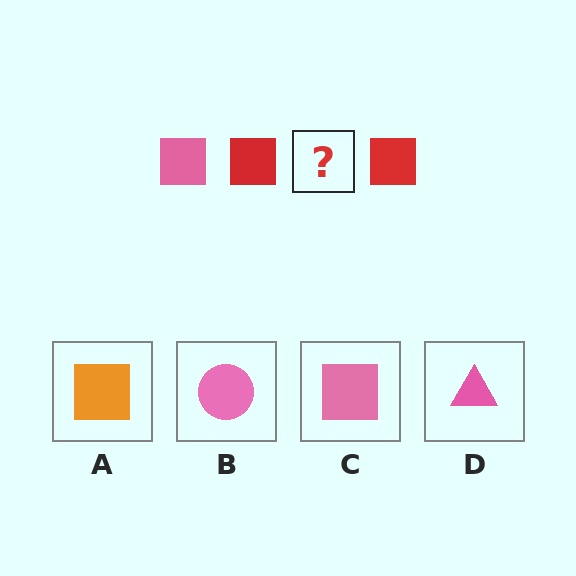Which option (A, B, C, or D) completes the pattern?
C.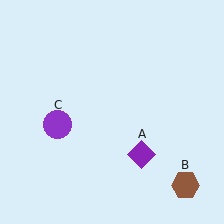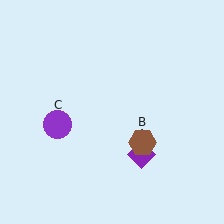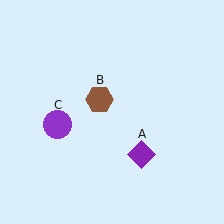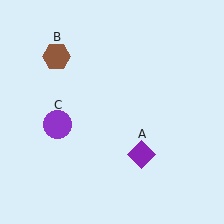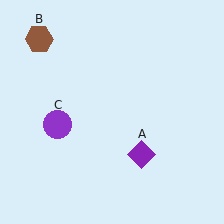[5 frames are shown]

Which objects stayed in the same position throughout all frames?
Purple diamond (object A) and purple circle (object C) remained stationary.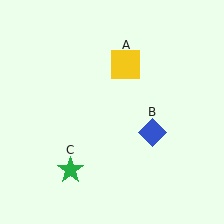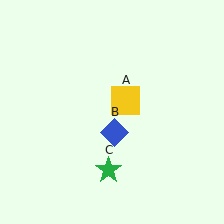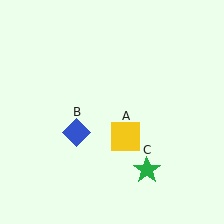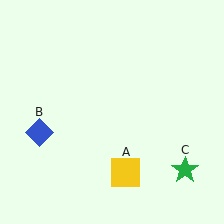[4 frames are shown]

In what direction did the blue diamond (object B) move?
The blue diamond (object B) moved left.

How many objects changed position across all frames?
3 objects changed position: yellow square (object A), blue diamond (object B), green star (object C).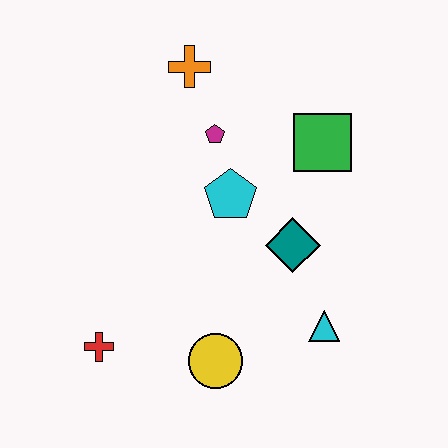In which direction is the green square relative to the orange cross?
The green square is to the right of the orange cross.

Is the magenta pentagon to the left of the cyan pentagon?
Yes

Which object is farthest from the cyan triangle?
The orange cross is farthest from the cyan triangle.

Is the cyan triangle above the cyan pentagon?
No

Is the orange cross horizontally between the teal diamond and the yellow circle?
No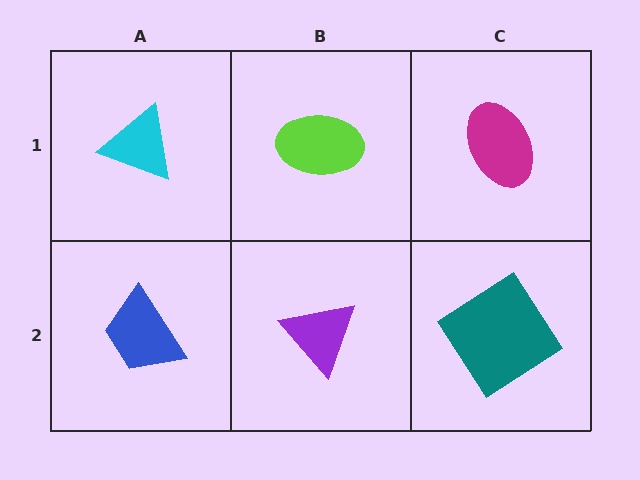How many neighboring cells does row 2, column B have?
3.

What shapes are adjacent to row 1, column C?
A teal diamond (row 2, column C), a lime ellipse (row 1, column B).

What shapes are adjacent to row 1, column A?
A blue trapezoid (row 2, column A), a lime ellipse (row 1, column B).